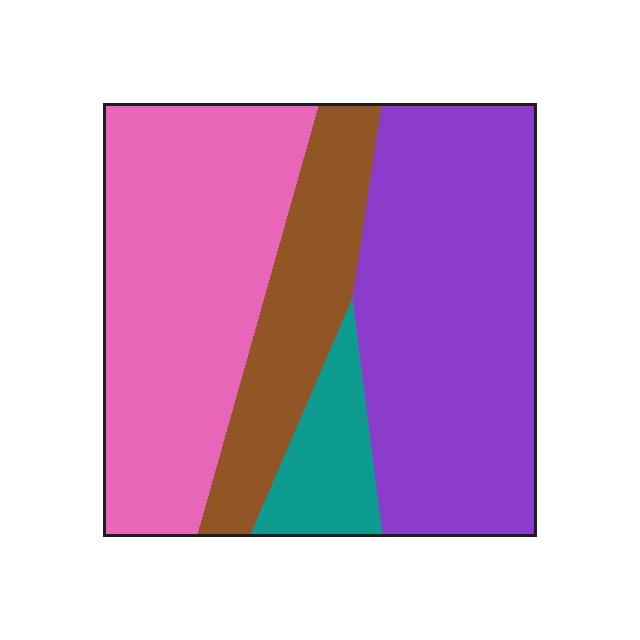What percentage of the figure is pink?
Pink covers about 35% of the figure.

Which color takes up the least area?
Teal, at roughly 10%.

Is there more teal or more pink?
Pink.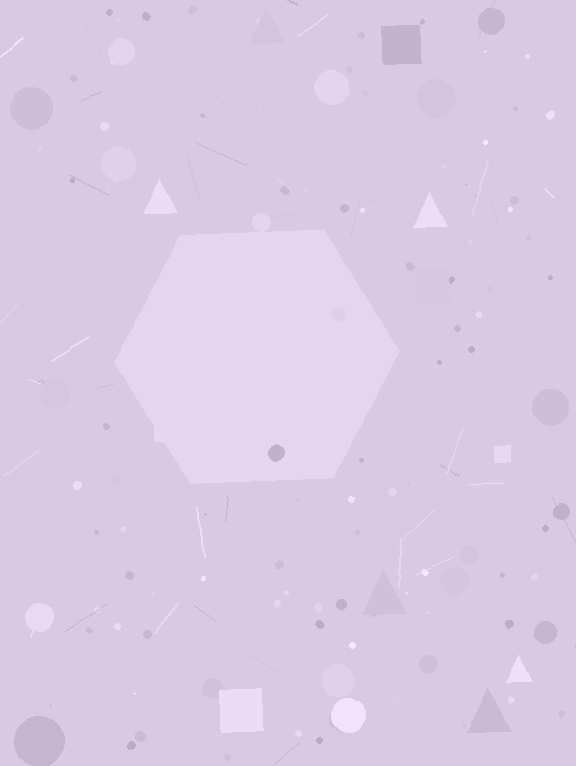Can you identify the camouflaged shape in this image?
The camouflaged shape is a hexagon.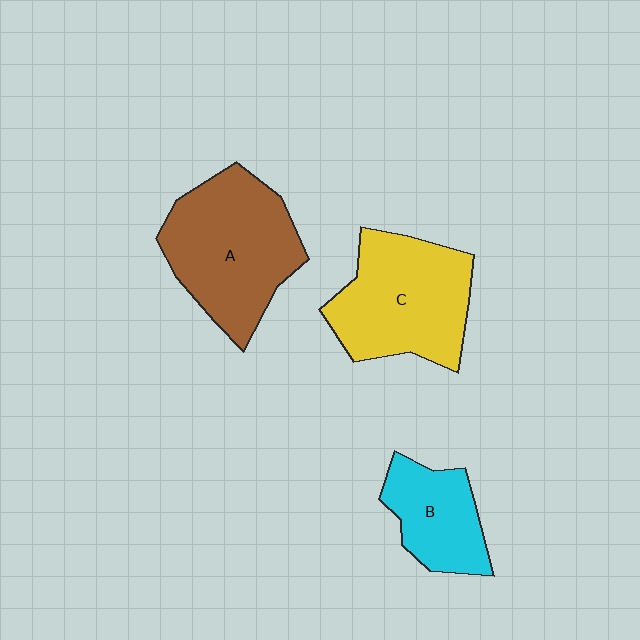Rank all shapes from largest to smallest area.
From largest to smallest: A (brown), C (yellow), B (cyan).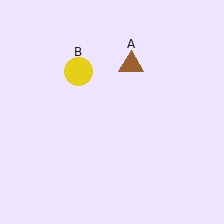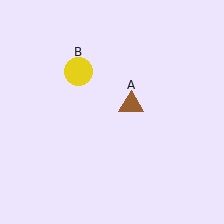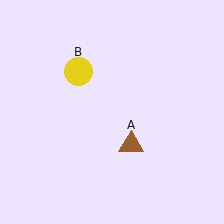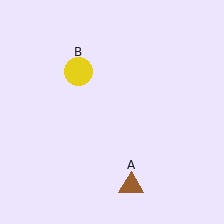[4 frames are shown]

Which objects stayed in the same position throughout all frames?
Yellow circle (object B) remained stationary.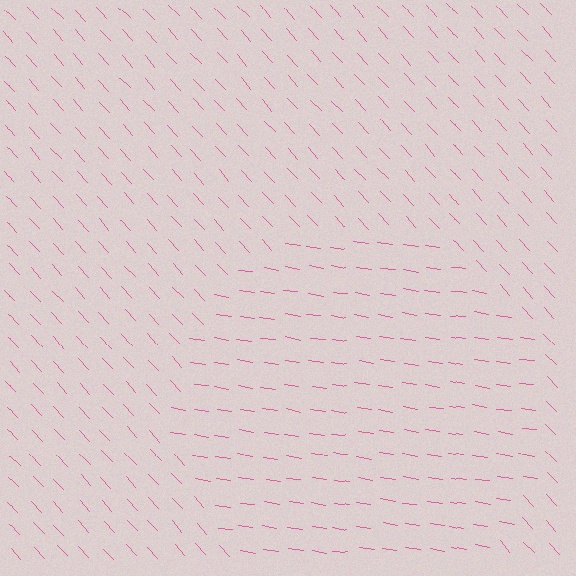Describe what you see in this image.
The image is filled with small pink line segments. A circle region in the image has lines oriented differently from the surrounding lines, creating a visible texture boundary.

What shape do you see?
I see a circle.